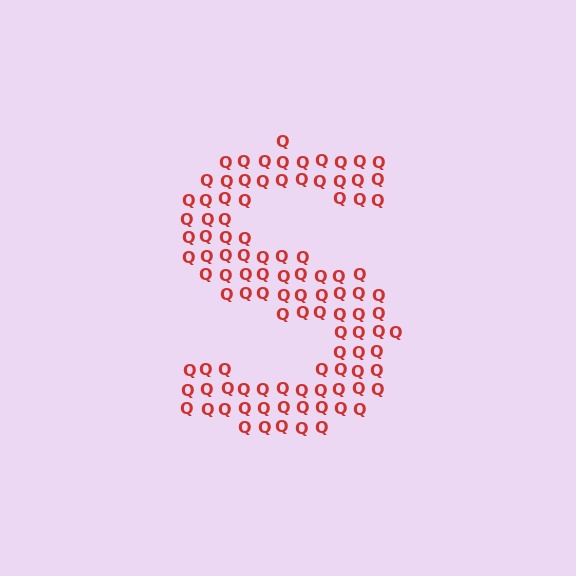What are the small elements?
The small elements are letter Q's.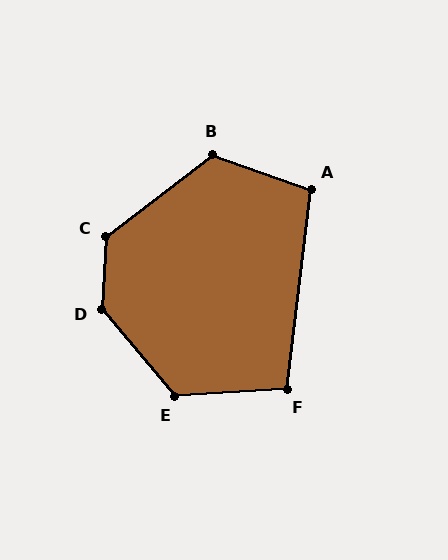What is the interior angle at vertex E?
Approximately 127 degrees (obtuse).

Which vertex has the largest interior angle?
D, at approximately 136 degrees.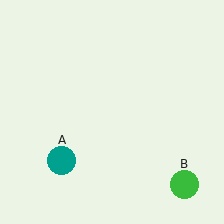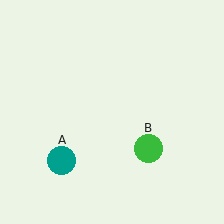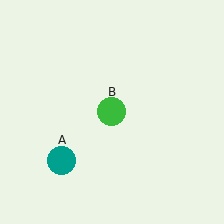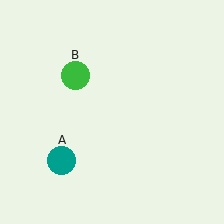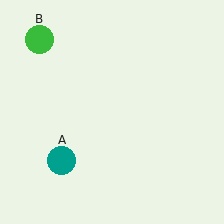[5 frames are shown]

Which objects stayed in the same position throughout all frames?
Teal circle (object A) remained stationary.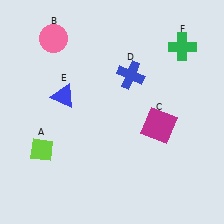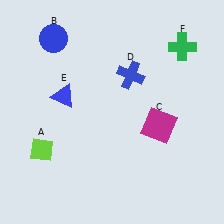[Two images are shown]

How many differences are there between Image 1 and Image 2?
There is 1 difference between the two images.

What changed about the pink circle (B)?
In Image 1, B is pink. In Image 2, it changed to blue.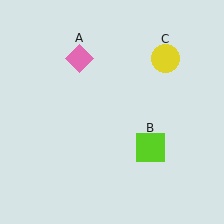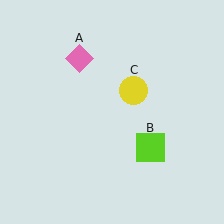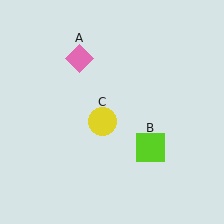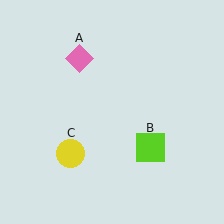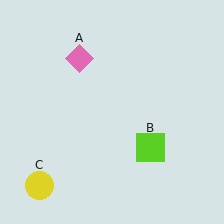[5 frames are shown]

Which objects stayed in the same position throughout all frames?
Pink diamond (object A) and lime square (object B) remained stationary.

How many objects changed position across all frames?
1 object changed position: yellow circle (object C).